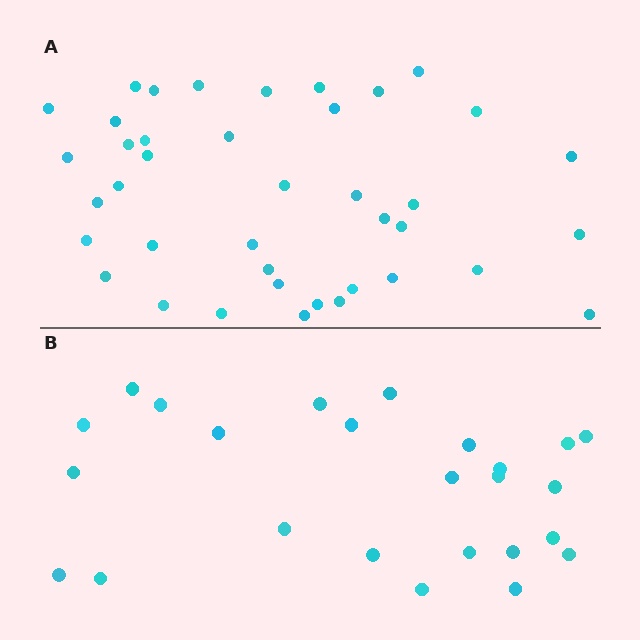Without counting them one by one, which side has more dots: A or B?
Region A (the top region) has more dots.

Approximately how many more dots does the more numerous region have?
Region A has approximately 15 more dots than region B.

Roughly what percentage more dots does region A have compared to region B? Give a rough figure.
About 60% more.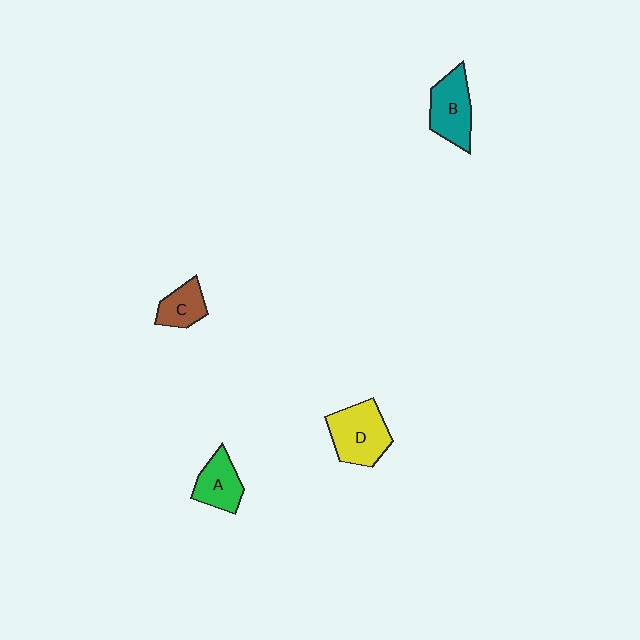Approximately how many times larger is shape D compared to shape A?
Approximately 1.4 times.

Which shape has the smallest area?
Shape C (brown).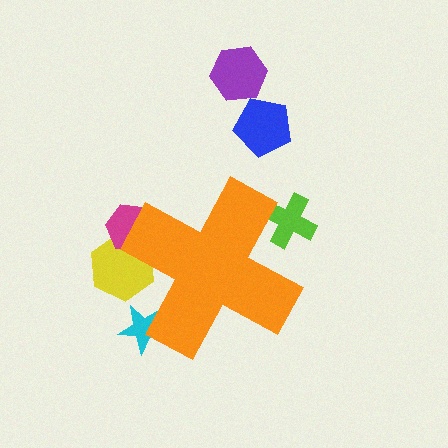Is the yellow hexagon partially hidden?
Yes, the yellow hexagon is partially hidden behind the orange cross.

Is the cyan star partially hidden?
Yes, the cyan star is partially hidden behind the orange cross.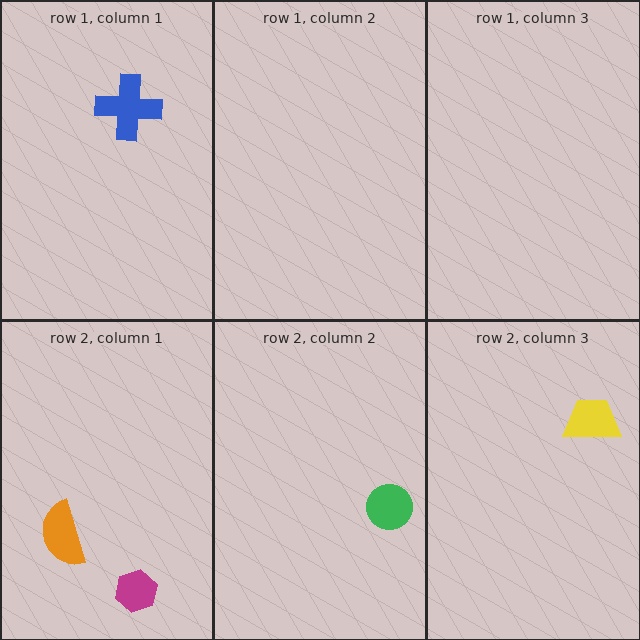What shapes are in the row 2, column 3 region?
The yellow trapezoid.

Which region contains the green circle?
The row 2, column 2 region.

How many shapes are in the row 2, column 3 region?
1.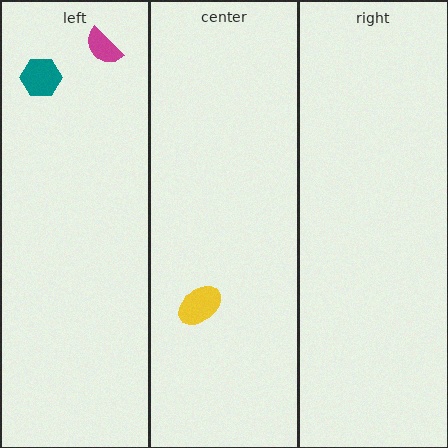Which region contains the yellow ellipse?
The center region.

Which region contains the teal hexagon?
The left region.